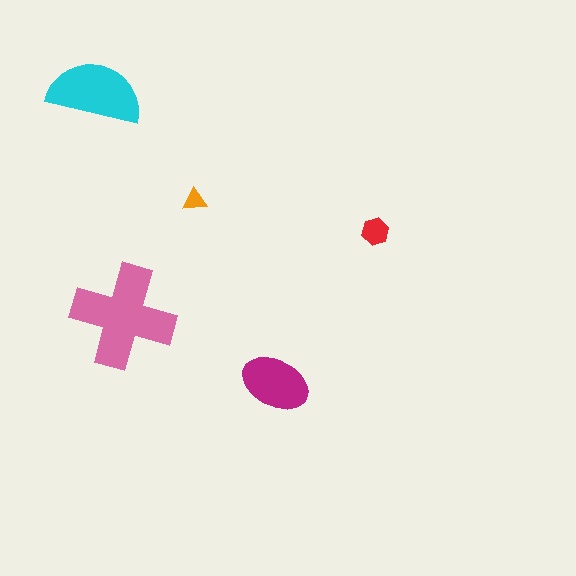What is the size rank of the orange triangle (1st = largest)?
5th.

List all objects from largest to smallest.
The pink cross, the cyan semicircle, the magenta ellipse, the red hexagon, the orange triangle.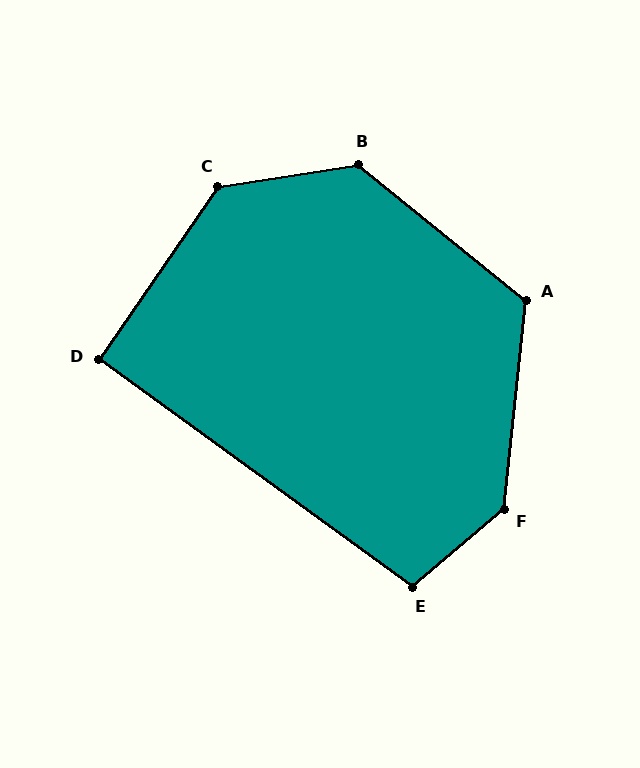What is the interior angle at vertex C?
Approximately 133 degrees (obtuse).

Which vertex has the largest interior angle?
F, at approximately 136 degrees.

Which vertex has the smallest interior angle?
D, at approximately 92 degrees.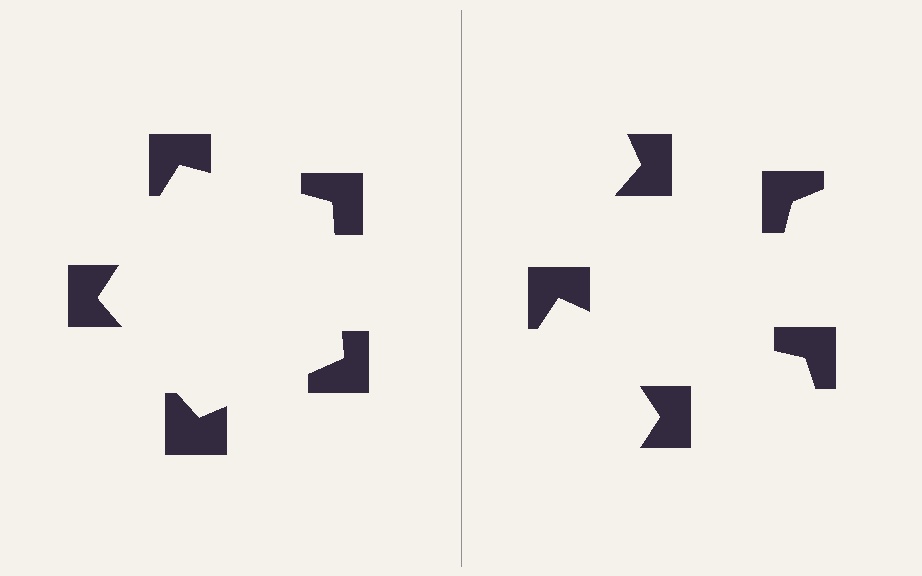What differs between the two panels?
The notched squares are positioned identically on both sides; only the wedge orientations differ. On the left they align to a pentagon; on the right they are misaligned.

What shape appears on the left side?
An illusory pentagon.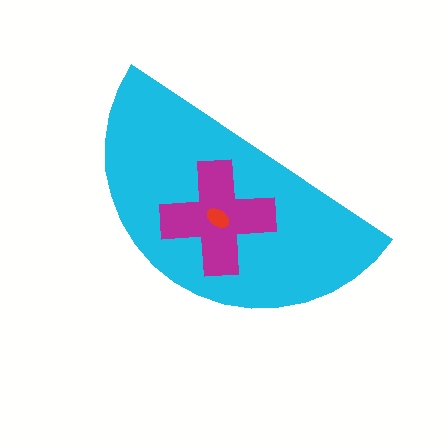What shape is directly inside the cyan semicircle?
The magenta cross.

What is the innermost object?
The red ellipse.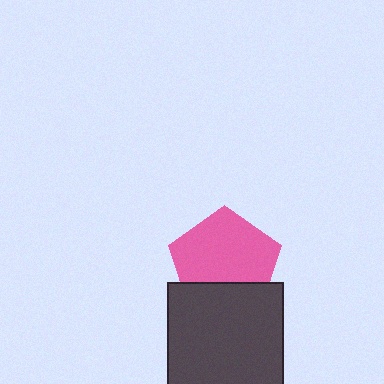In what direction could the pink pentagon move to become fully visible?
The pink pentagon could move up. That would shift it out from behind the dark gray square entirely.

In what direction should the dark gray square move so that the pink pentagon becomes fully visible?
The dark gray square should move down. That is the shortest direction to clear the overlap and leave the pink pentagon fully visible.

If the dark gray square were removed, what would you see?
You would see the complete pink pentagon.